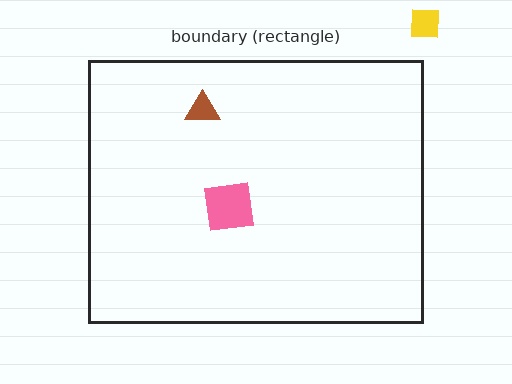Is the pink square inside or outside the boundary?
Inside.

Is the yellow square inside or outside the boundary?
Outside.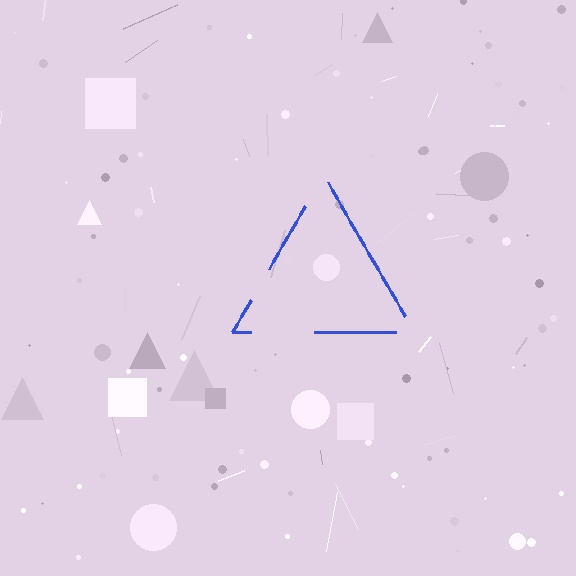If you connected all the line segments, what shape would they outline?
They would outline a triangle.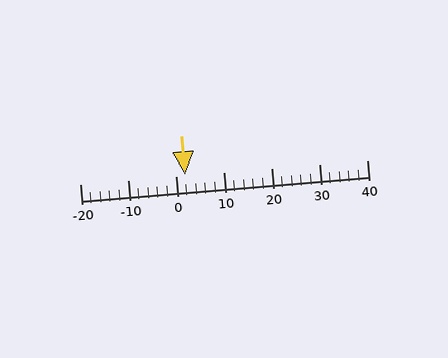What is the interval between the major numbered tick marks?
The major tick marks are spaced 10 units apart.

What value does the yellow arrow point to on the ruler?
The yellow arrow points to approximately 2.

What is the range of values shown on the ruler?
The ruler shows values from -20 to 40.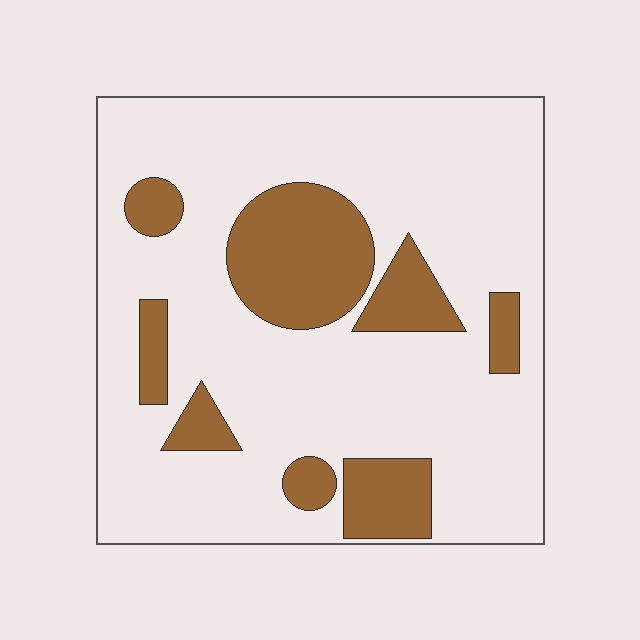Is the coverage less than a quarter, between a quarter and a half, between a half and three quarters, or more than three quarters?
Less than a quarter.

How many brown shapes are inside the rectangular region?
8.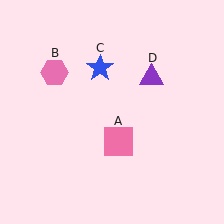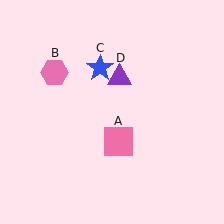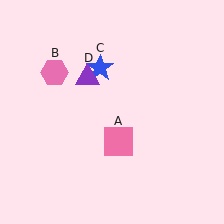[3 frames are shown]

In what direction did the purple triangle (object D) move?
The purple triangle (object D) moved left.